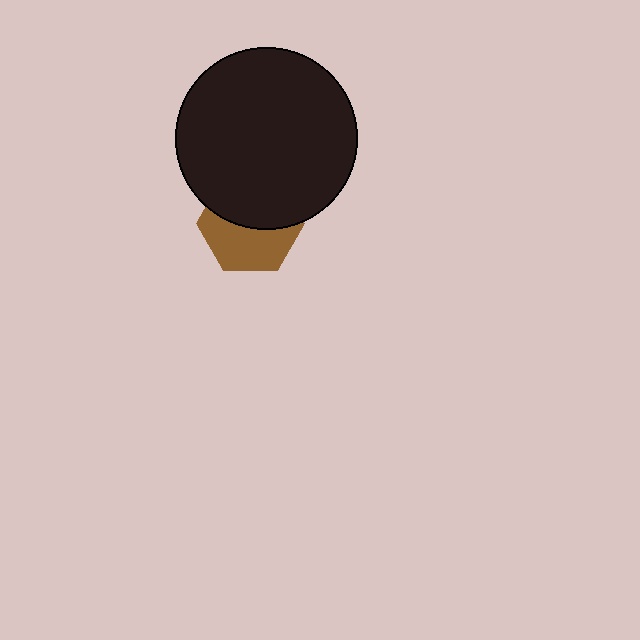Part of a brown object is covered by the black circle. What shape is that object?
It is a hexagon.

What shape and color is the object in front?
The object in front is a black circle.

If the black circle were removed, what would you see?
You would see the complete brown hexagon.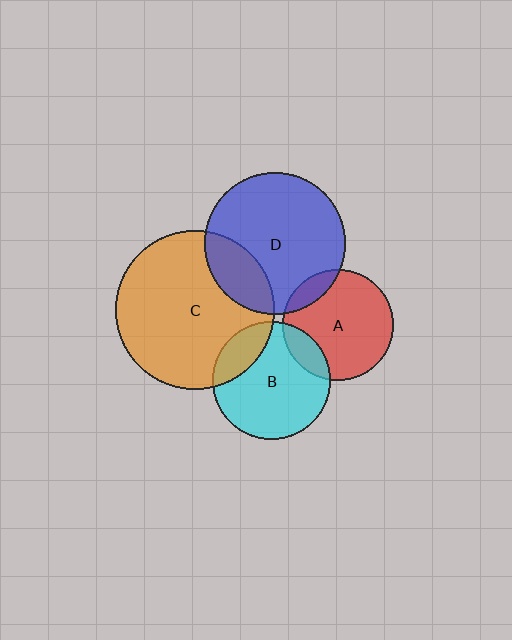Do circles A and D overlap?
Yes.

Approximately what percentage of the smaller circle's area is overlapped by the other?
Approximately 10%.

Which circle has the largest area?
Circle C (orange).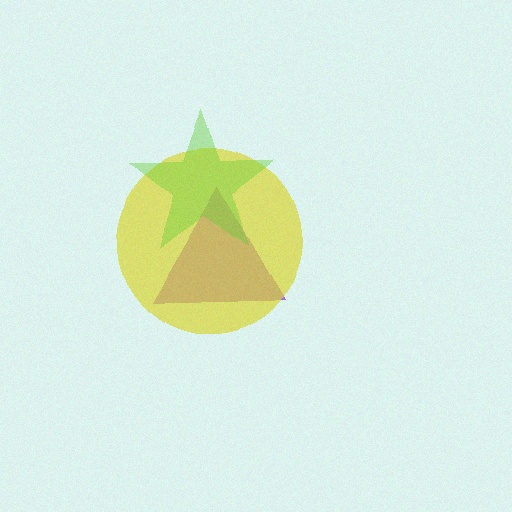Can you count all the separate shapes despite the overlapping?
Yes, there are 3 separate shapes.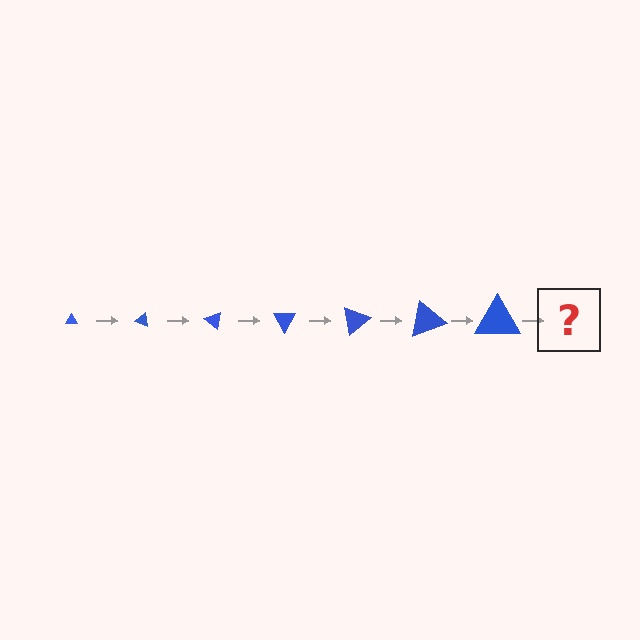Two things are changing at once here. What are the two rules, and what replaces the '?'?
The two rules are that the triangle grows larger each step and it rotates 20 degrees each step. The '?' should be a triangle, larger than the previous one and rotated 140 degrees from the start.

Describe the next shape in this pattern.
It should be a triangle, larger than the previous one and rotated 140 degrees from the start.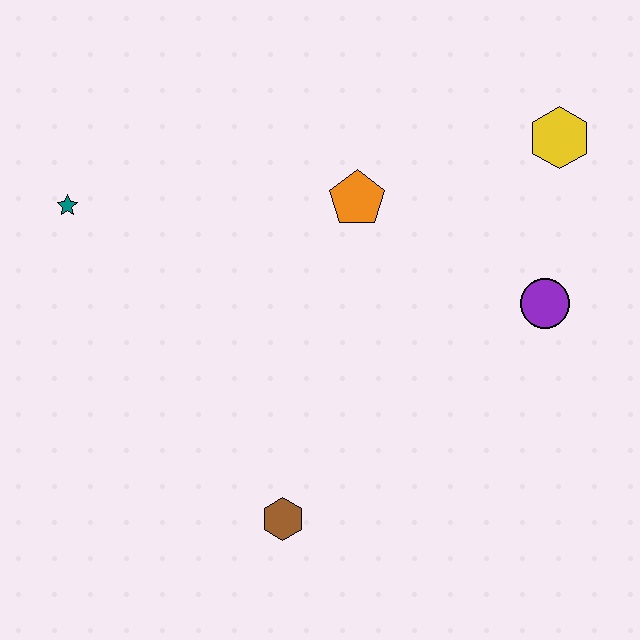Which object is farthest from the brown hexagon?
The yellow hexagon is farthest from the brown hexagon.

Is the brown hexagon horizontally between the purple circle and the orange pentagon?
No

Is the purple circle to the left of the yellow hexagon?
Yes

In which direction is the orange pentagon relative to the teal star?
The orange pentagon is to the right of the teal star.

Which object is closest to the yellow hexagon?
The purple circle is closest to the yellow hexagon.